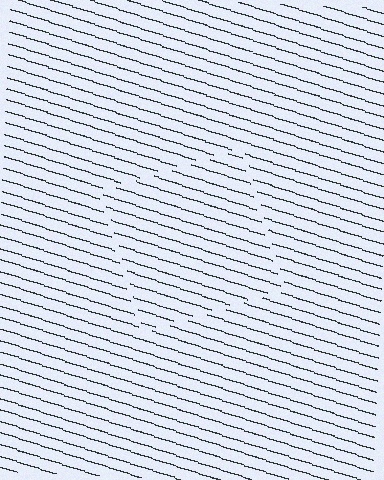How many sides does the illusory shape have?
4 sides — the line-ends trace a square.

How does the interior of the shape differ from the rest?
The interior of the shape contains the same grating, shifted by half a period — the contour is defined by the phase discontinuity where line-ends from the inner and outer gratings abut.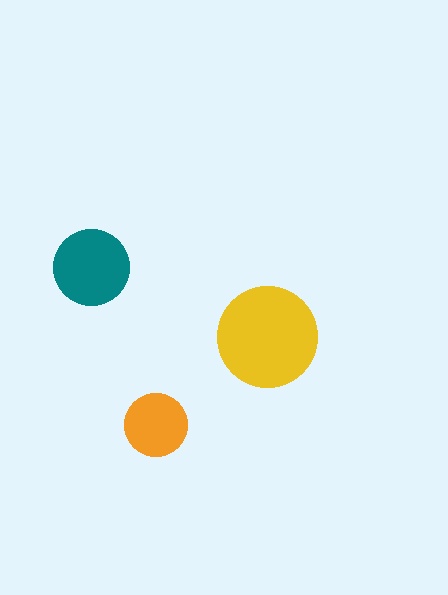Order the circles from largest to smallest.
the yellow one, the teal one, the orange one.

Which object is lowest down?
The orange circle is bottommost.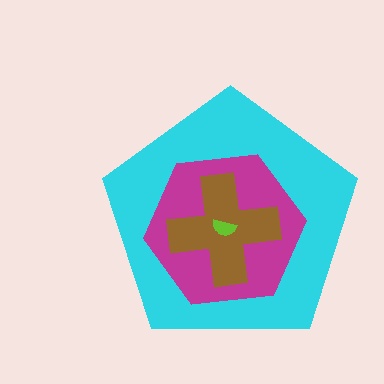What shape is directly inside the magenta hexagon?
The brown cross.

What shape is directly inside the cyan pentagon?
The magenta hexagon.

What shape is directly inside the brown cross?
The lime semicircle.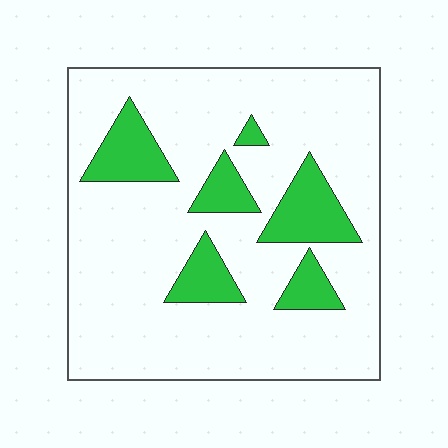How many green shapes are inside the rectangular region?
6.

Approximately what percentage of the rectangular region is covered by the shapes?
Approximately 20%.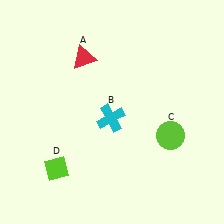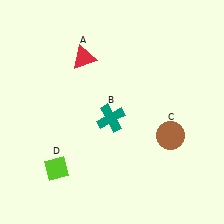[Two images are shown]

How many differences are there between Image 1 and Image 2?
There are 2 differences between the two images.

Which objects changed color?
B changed from cyan to teal. C changed from lime to brown.